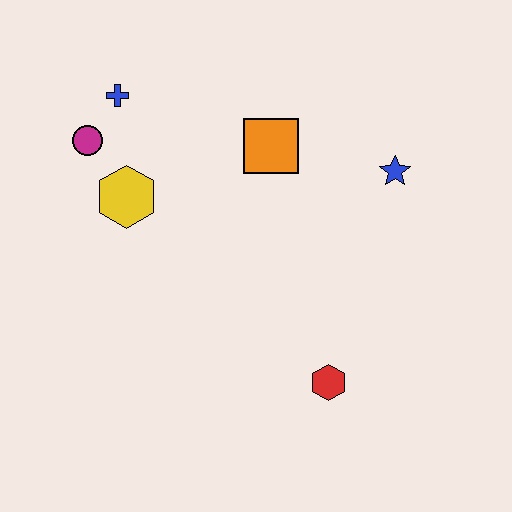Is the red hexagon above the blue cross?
No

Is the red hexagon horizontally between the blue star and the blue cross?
Yes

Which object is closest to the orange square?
The blue star is closest to the orange square.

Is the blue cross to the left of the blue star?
Yes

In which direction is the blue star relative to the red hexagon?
The blue star is above the red hexagon.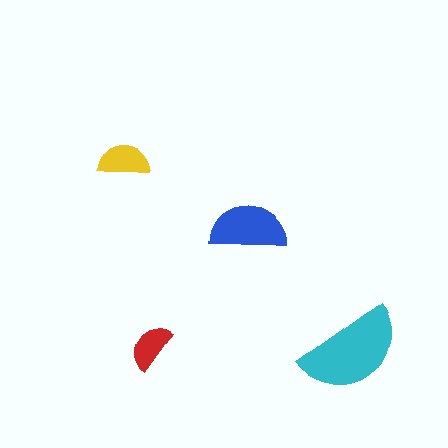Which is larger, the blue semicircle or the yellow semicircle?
The blue one.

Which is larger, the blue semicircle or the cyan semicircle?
The cyan one.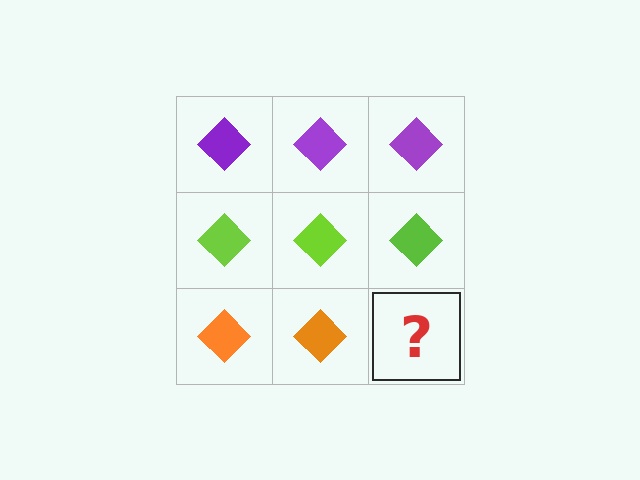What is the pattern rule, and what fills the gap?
The rule is that each row has a consistent color. The gap should be filled with an orange diamond.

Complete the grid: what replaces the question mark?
The question mark should be replaced with an orange diamond.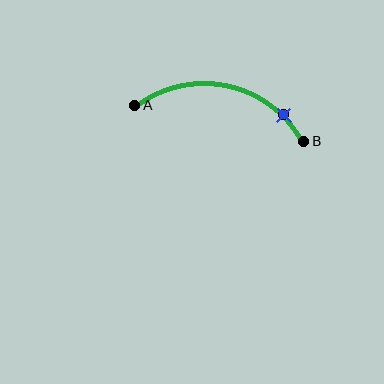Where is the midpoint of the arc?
The arc midpoint is the point on the curve farthest from the straight line joining A and B. It sits above that line.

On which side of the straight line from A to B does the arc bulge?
The arc bulges above the straight line connecting A and B.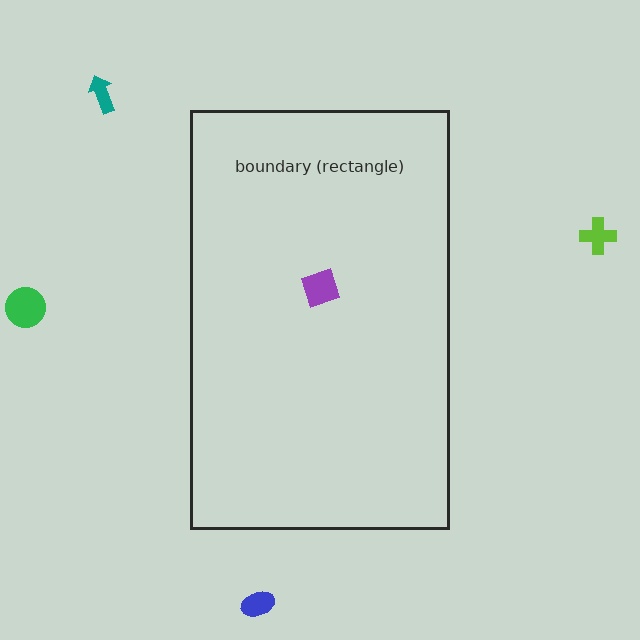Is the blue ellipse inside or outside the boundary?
Outside.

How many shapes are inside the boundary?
1 inside, 4 outside.